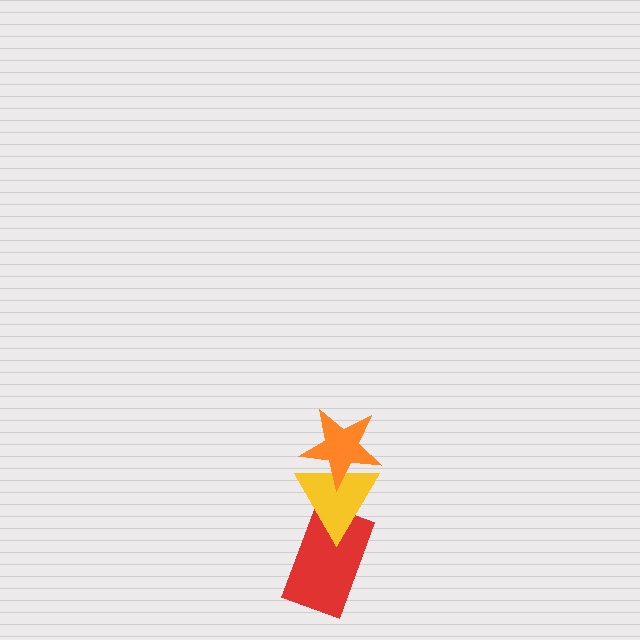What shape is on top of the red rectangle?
The yellow triangle is on top of the red rectangle.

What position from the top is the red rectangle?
The red rectangle is 3rd from the top.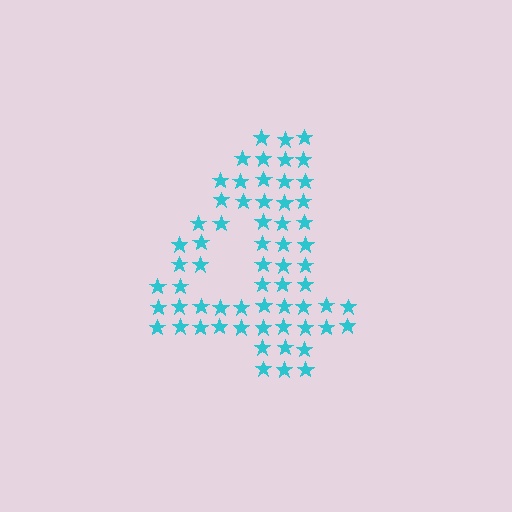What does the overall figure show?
The overall figure shows the digit 4.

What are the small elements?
The small elements are stars.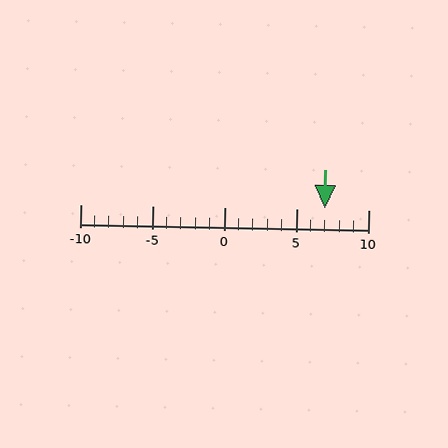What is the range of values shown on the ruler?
The ruler shows values from -10 to 10.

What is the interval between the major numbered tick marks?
The major tick marks are spaced 5 units apart.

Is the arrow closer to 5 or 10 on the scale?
The arrow is closer to 5.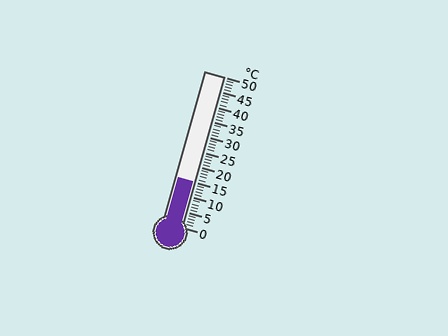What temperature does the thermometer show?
The thermometer shows approximately 15°C.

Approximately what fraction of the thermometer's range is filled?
The thermometer is filled to approximately 30% of its range.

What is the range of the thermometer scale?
The thermometer scale ranges from 0°C to 50°C.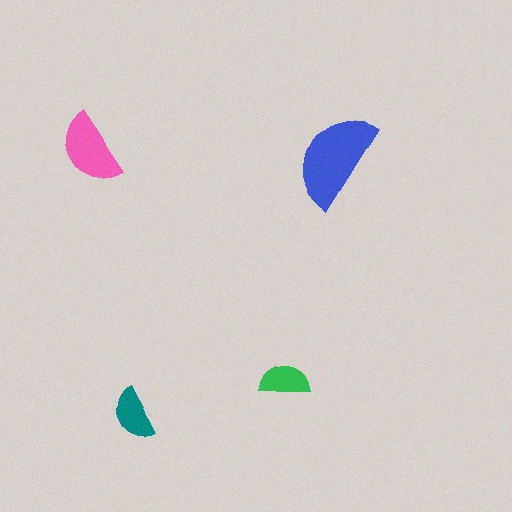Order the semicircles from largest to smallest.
the blue one, the pink one, the teal one, the green one.